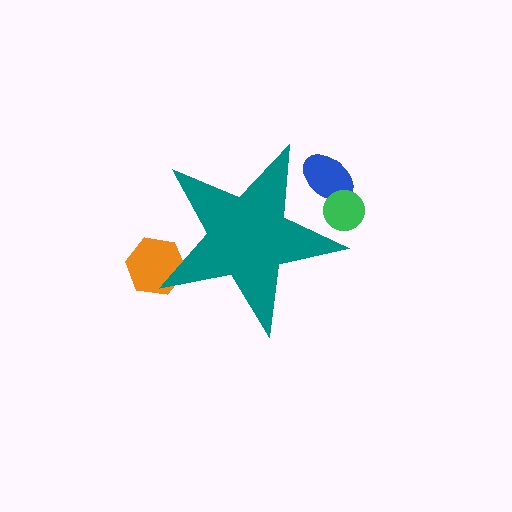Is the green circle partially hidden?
Yes, the green circle is partially hidden behind the teal star.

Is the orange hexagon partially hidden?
Yes, the orange hexagon is partially hidden behind the teal star.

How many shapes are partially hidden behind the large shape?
3 shapes are partially hidden.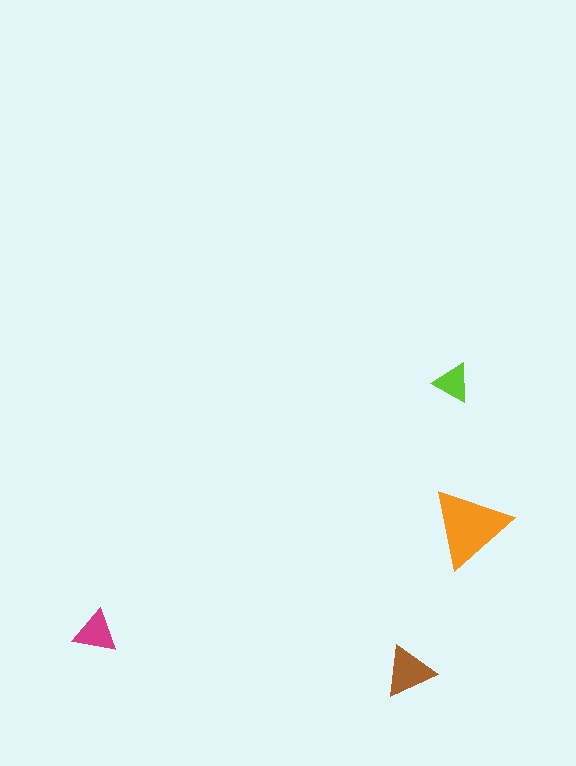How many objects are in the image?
There are 4 objects in the image.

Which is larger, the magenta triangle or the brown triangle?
The brown one.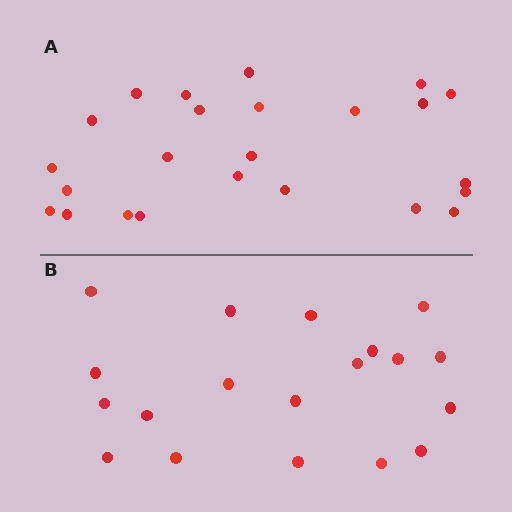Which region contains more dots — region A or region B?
Region A (the top region) has more dots.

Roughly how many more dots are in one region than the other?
Region A has about 5 more dots than region B.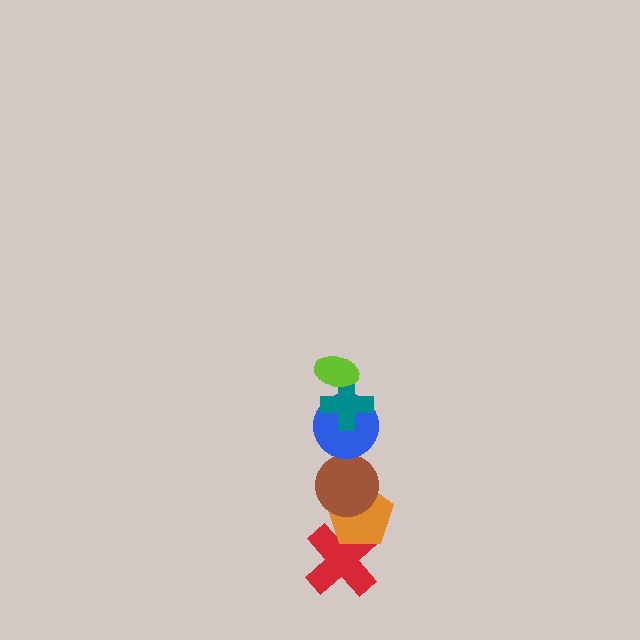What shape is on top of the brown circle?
The blue circle is on top of the brown circle.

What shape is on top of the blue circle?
The teal cross is on top of the blue circle.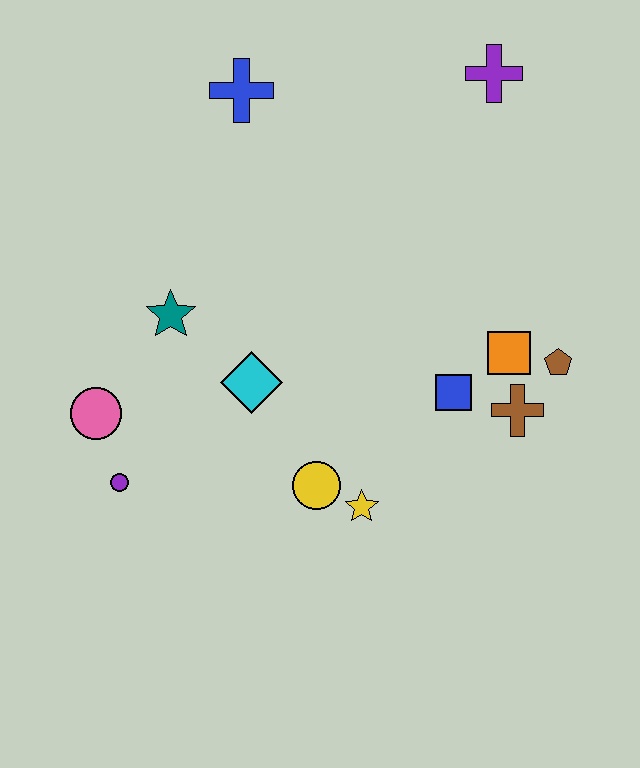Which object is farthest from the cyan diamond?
The purple cross is farthest from the cyan diamond.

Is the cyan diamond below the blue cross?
Yes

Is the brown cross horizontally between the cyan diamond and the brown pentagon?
Yes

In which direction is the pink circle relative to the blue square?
The pink circle is to the left of the blue square.